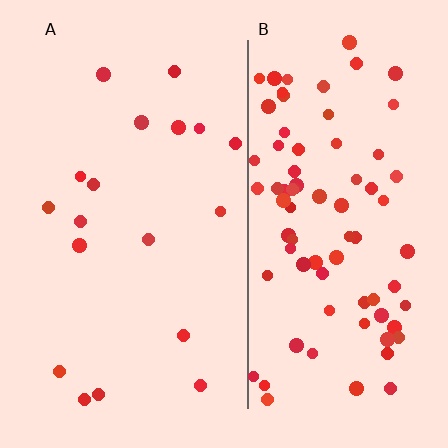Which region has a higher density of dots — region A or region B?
B (the right).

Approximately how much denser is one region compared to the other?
Approximately 4.5× — region B over region A.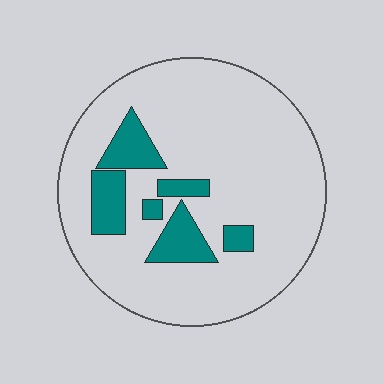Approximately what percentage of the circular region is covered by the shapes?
Approximately 15%.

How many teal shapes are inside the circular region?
6.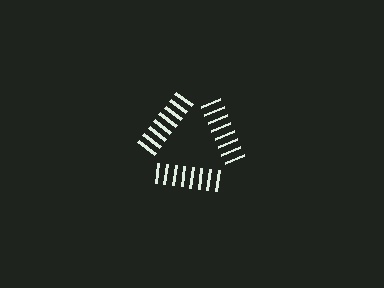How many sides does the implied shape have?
3 sides — the line-ends trace a triangle.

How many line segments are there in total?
24 — 8 along each of the 3 edges.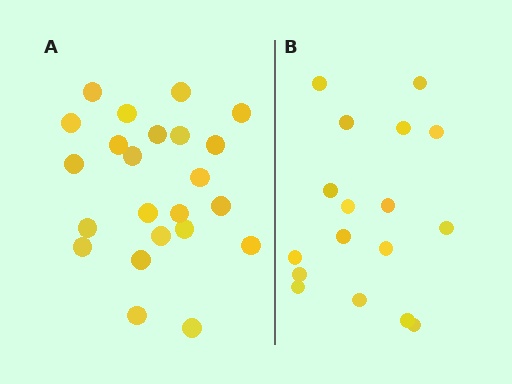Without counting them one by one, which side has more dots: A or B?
Region A (the left region) has more dots.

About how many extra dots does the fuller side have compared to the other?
Region A has about 6 more dots than region B.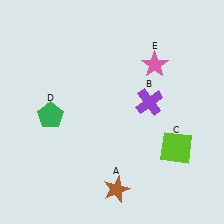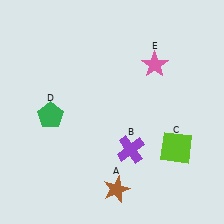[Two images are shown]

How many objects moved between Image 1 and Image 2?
1 object moved between the two images.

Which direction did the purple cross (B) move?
The purple cross (B) moved down.